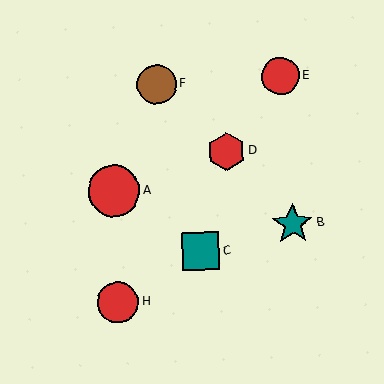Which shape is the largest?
The red circle (labeled A) is the largest.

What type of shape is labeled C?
Shape C is a teal square.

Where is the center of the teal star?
The center of the teal star is at (293, 224).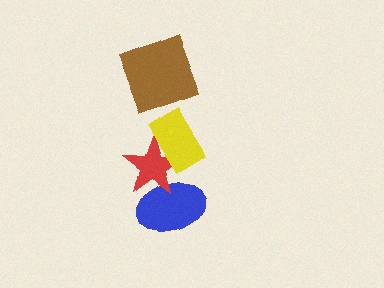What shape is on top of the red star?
The yellow rectangle is on top of the red star.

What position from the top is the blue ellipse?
The blue ellipse is 4th from the top.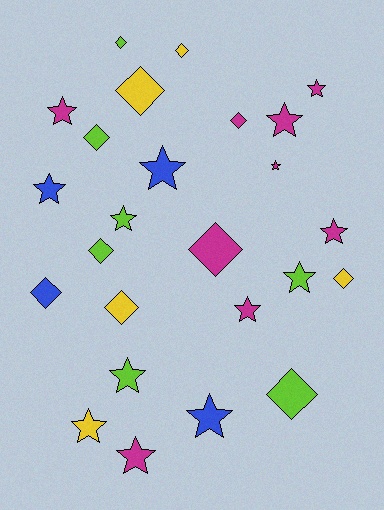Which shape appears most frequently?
Star, with 14 objects.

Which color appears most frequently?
Magenta, with 9 objects.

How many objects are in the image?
There are 25 objects.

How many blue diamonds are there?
There is 1 blue diamond.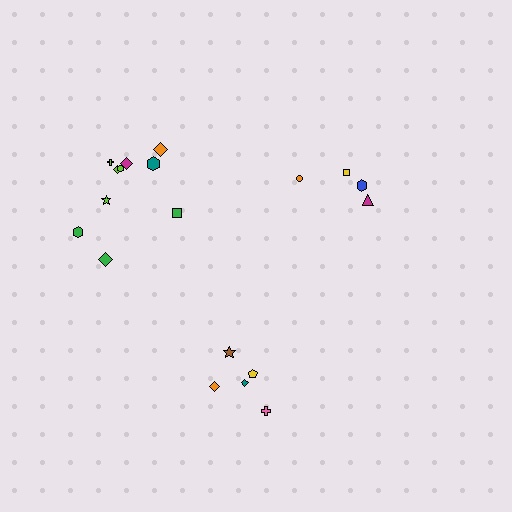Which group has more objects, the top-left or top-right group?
The top-left group.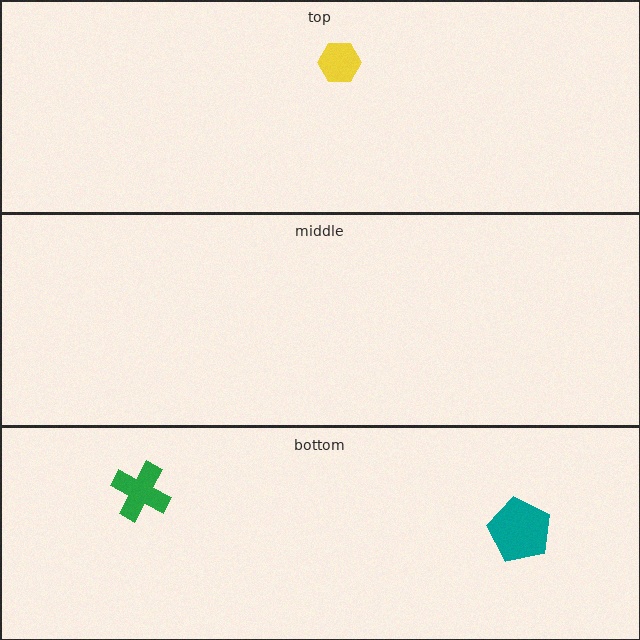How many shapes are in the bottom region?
2.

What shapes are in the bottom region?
The teal pentagon, the green cross.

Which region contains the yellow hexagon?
The top region.